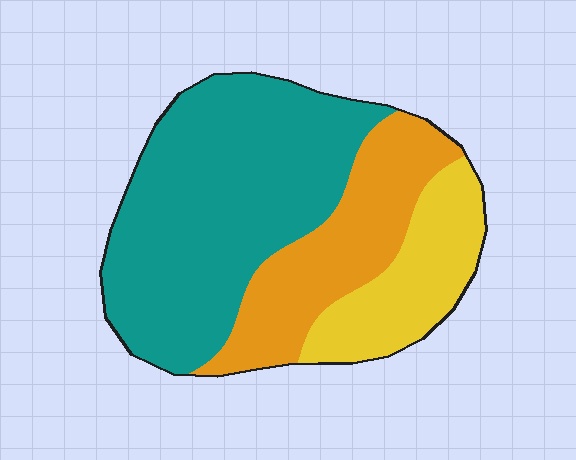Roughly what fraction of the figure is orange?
Orange takes up between a quarter and a half of the figure.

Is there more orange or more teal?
Teal.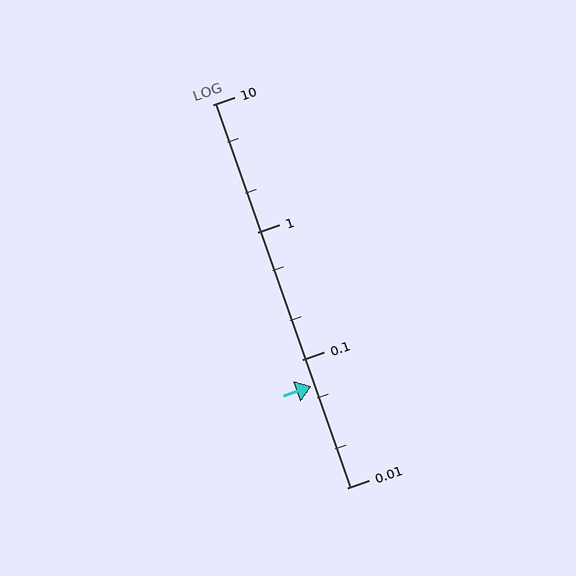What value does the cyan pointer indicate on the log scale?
The pointer indicates approximately 0.062.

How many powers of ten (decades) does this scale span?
The scale spans 3 decades, from 0.01 to 10.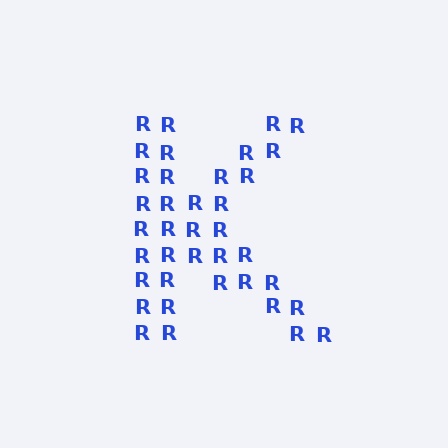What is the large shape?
The large shape is the letter K.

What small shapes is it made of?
It is made of small letter R's.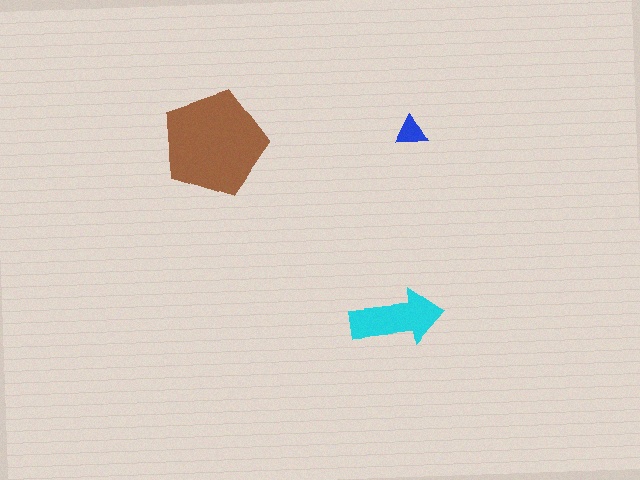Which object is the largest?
The brown pentagon.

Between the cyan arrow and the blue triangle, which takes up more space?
The cyan arrow.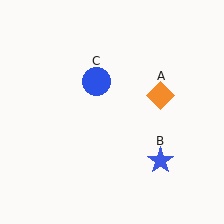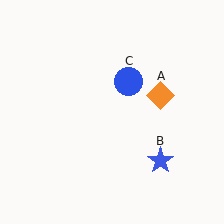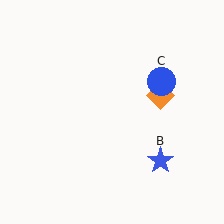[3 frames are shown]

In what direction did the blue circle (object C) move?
The blue circle (object C) moved right.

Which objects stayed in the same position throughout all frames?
Orange diamond (object A) and blue star (object B) remained stationary.